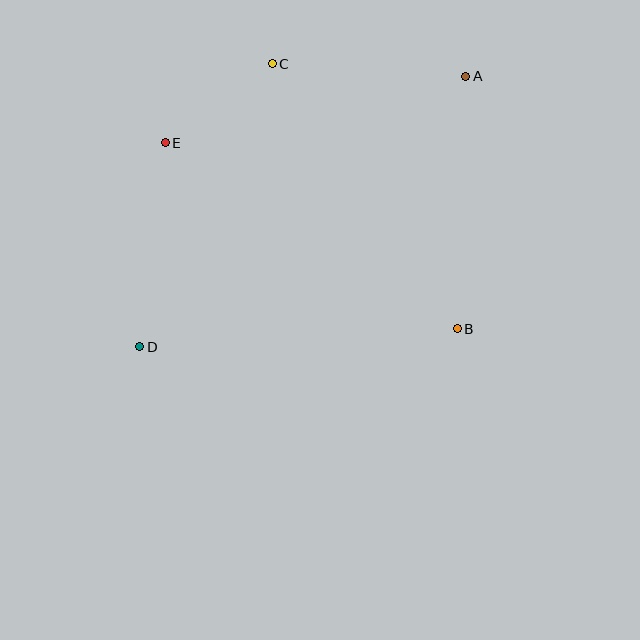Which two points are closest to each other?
Points C and E are closest to each other.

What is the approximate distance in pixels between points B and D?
The distance between B and D is approximately 318 pixels.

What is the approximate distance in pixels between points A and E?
The distance between A and E is approximately 308 pixels.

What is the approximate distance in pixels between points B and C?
The distance between B and C is approximately 323 pixels.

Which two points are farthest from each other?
Points A and D are farthest from each other.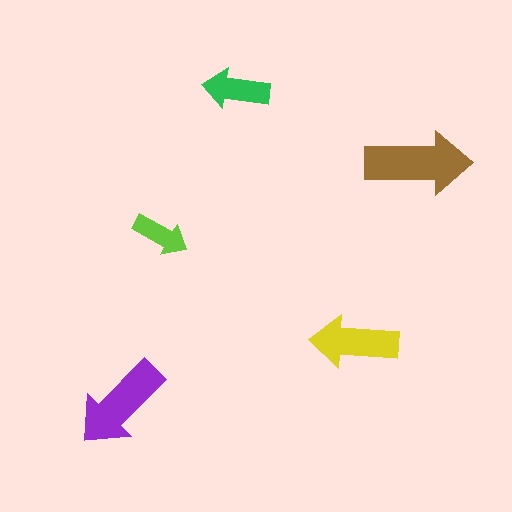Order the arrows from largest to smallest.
the brown one, the purple one, the yellow one, the green one, the lime one.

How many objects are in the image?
There are 5 objects in the image.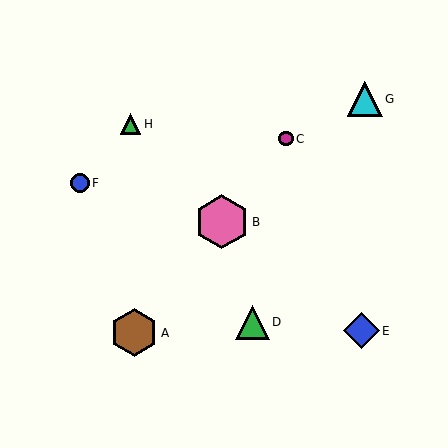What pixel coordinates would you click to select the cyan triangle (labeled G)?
Click at (365, 99) to select the cyan triangle G.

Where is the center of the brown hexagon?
The center of the brown hexagon is at (134, 333).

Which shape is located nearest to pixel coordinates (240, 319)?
The green triangle (labeled D) at (252, 322) is nearest to that location.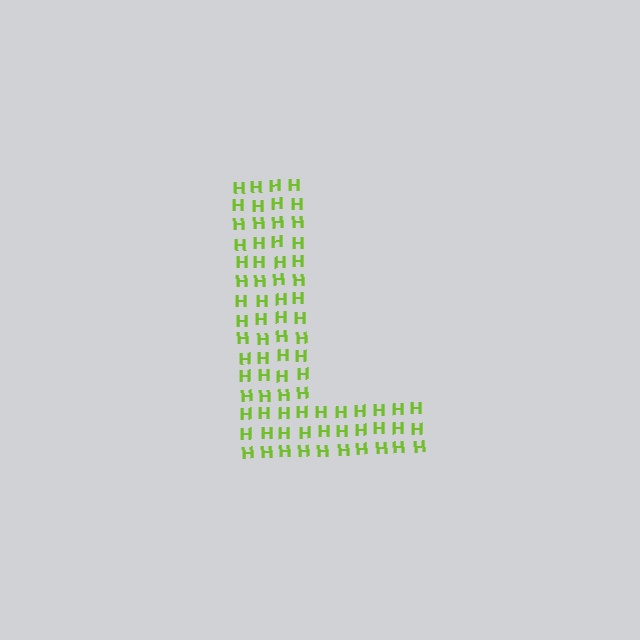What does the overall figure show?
The overall figure shows the letter L.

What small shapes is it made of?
It is made of small letter H's.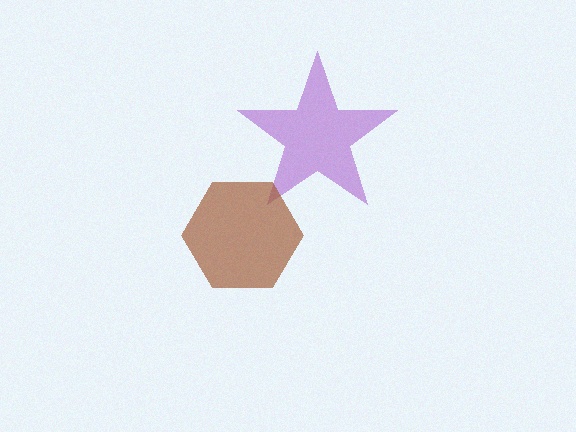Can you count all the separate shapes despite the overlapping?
Yes, there are 2 separate shapes.